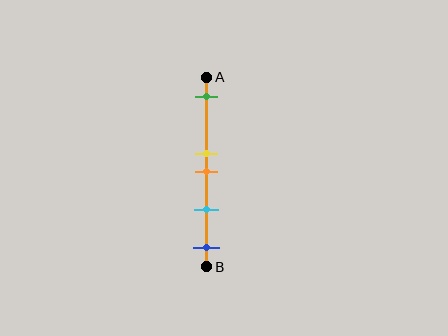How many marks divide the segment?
There are 5 marks dividing the segment.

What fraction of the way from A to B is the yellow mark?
The yellow mark is approximately 40% (0.4) of the way from A to B.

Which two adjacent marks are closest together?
The yellow and orange marks are the closest adjacent pair.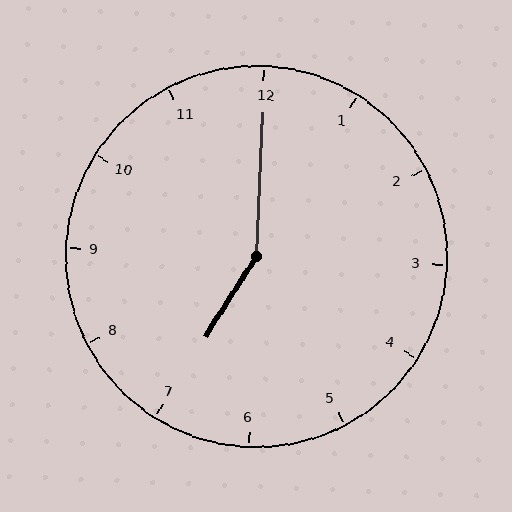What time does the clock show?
7:00.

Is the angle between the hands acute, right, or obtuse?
It is obtuse.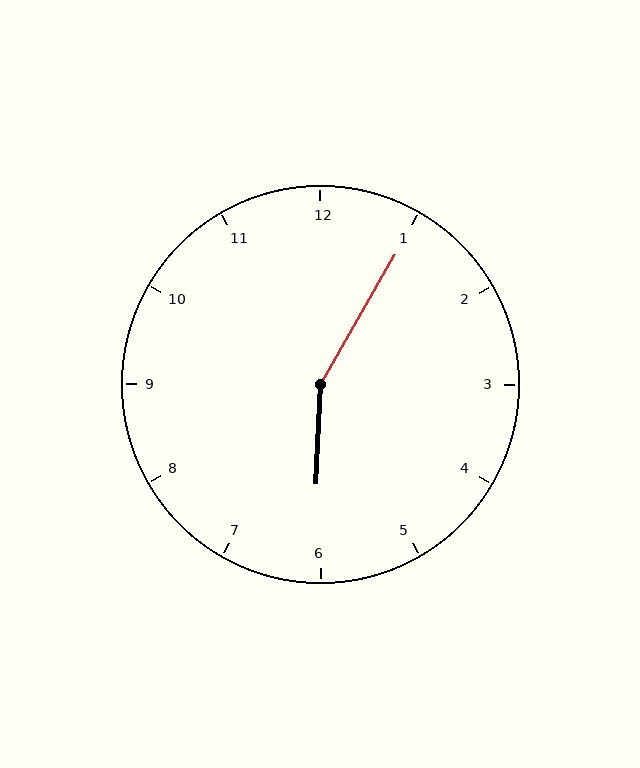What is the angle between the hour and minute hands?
Approximately 152 degrees.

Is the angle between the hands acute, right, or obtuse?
It is obtuse.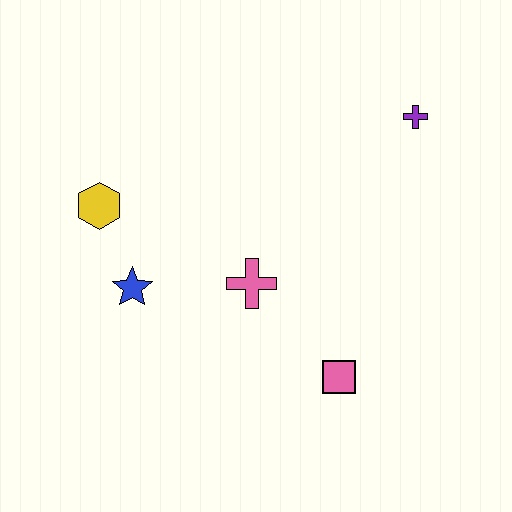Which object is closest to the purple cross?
The pink cross is closest to the purple cross.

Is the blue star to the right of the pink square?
No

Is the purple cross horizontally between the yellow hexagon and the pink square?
No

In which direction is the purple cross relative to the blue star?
The purple cross is to the right of the blue star.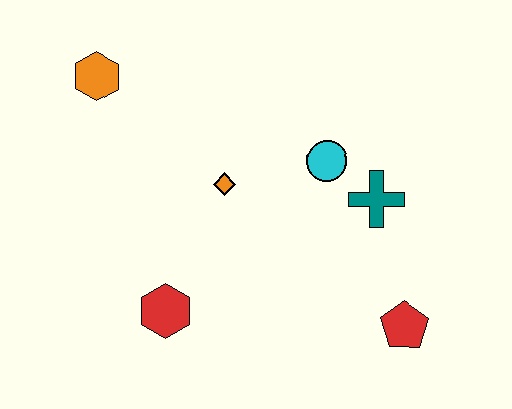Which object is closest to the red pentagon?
The teal cross is closest to the red pentagon.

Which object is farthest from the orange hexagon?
The red pentagon is farthest from the orange hexagon.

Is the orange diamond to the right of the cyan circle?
No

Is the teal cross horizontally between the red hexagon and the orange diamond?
No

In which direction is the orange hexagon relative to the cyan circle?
The orange hexagon is to the left of the cyan circle.